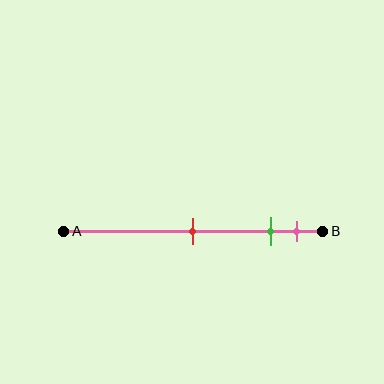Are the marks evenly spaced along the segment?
No, the marks are not evenly spaced.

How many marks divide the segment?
There are 3 marks dividing the segment.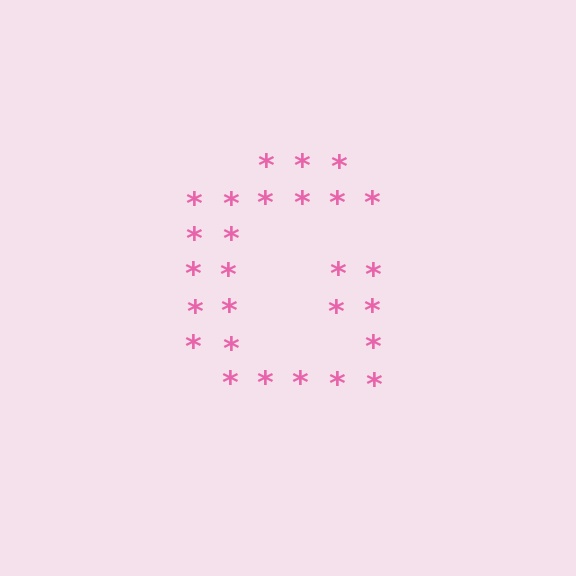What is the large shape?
The large shape is the letter G.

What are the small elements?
The small elements are asterisks.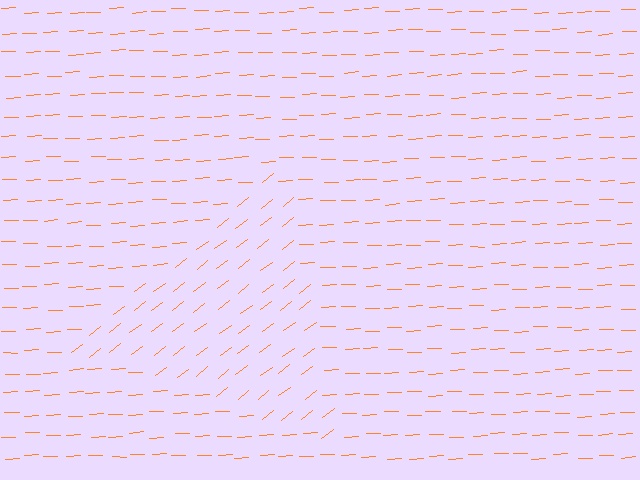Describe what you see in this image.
The image is filled with small orange line segments. A triangle region in the image has lines oriented differently from the surrounding lines, creating a visible texture boundary.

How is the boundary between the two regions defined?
The boundary is defined purely by a change in line orientation (approximately 35 degrees difference). All lines are the same color and thickness.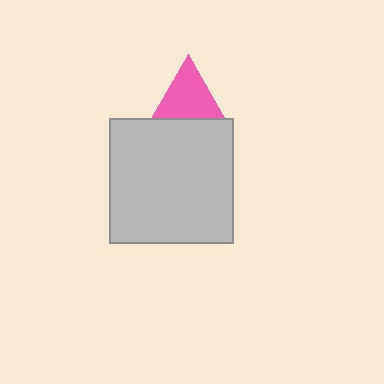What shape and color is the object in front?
The object in front is a light gray square.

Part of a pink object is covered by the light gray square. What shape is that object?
It is a triangle.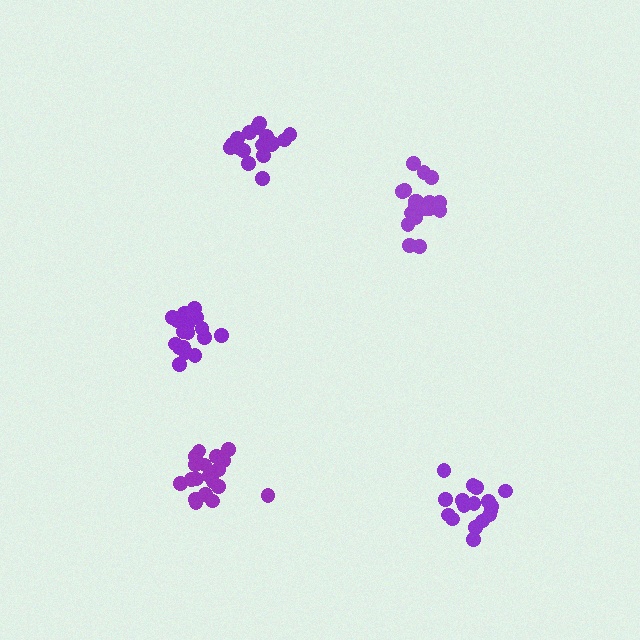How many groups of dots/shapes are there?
There are 5 groups.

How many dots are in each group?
Group 1: 18 dots, Group 2: 18 dots, Group 3: 17 dots, Group 4: 19 dots, Group 5: 20 dots (92 total).